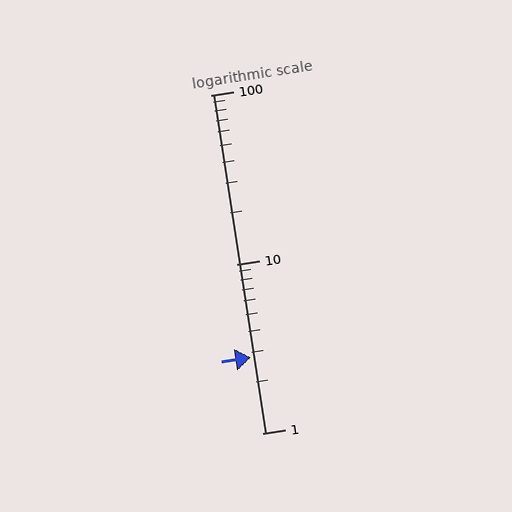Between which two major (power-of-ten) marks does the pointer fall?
The pointer is between 1 and 10.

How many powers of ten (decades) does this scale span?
The scale spans 2 decades, from 1 to 100.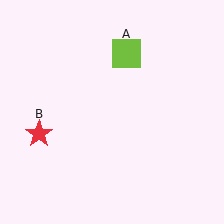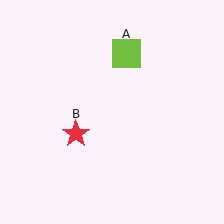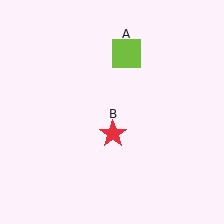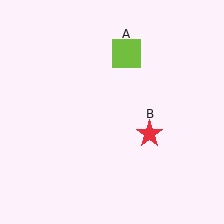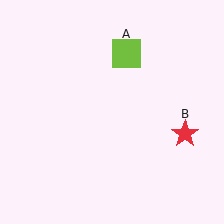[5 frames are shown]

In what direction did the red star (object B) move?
The red star (object B) moved right.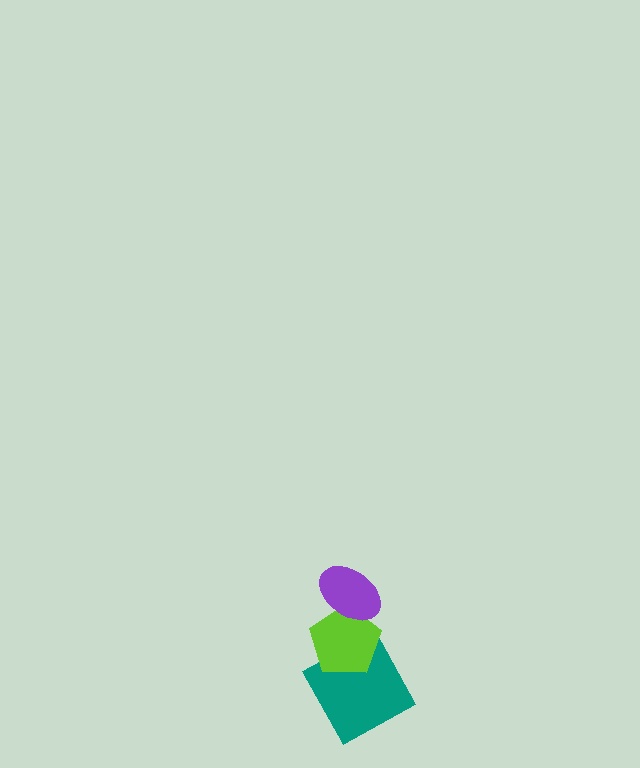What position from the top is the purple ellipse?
The purple ellipse is 1st from the top.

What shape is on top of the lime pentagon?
The purple ellipse is on top of the lime pentagon.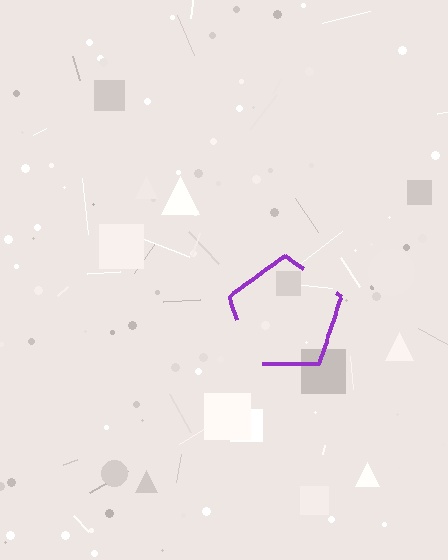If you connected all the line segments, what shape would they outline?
They would outline a pentagon.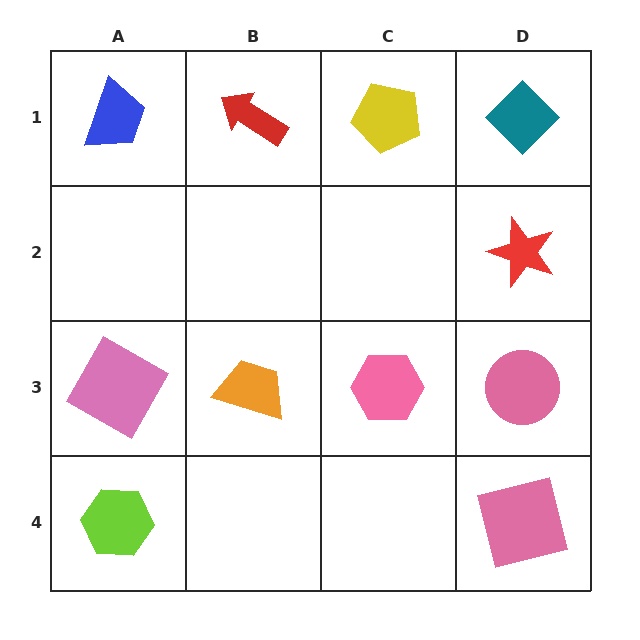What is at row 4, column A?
A lime hexagon.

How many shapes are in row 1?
4 shapes.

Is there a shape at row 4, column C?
No, that cell is empty.